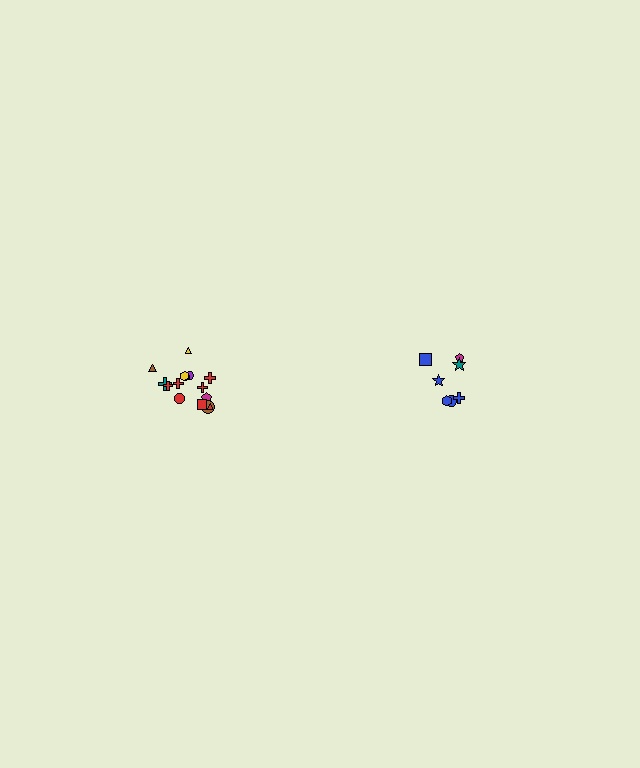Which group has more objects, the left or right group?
The left group.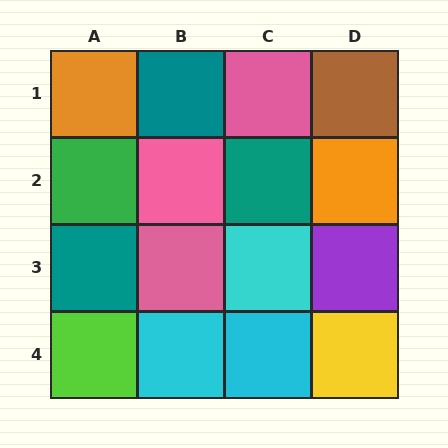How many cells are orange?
2 cells are orange.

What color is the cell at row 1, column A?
Orange.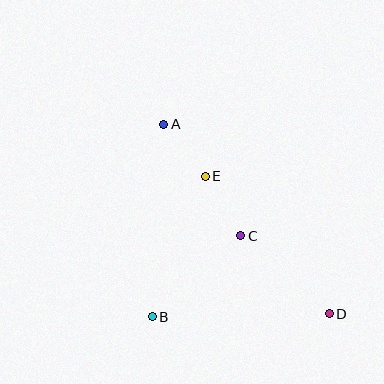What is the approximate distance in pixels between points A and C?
The distance between A and C is approximately 136 pixels.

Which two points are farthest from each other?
Points A and D are farthest from each other.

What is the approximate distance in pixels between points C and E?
The distance between C and E is approximately 69 pixels.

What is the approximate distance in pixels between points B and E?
The distance between B and E is approximately 150 pixels.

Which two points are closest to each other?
Points A and E are closest to each other.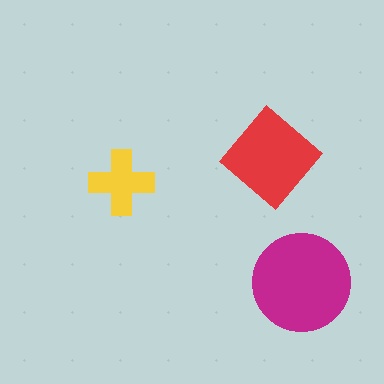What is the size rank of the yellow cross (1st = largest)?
3rd.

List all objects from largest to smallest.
The magenta circle, the red diamond, the yellow cross.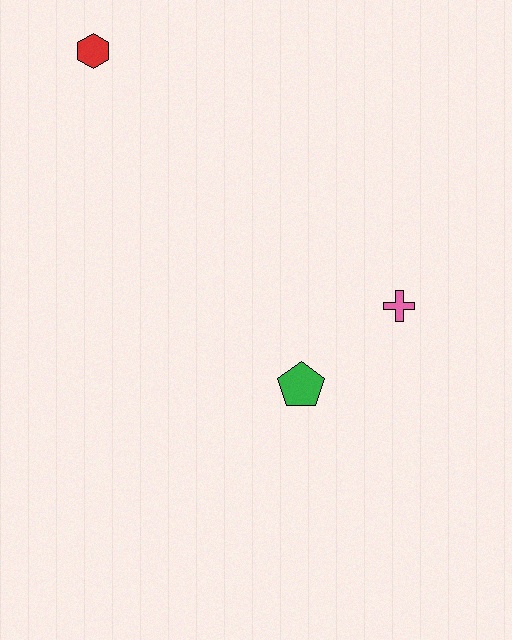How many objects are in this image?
There are 3 objects.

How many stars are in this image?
There are no stars.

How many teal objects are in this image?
There are no teal objects.